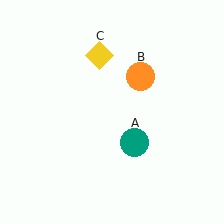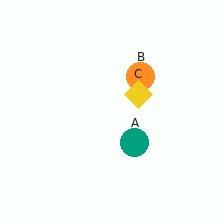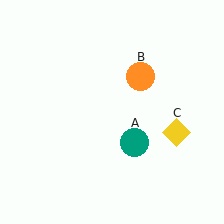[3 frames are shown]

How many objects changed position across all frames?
1 object changed position: yellow diamond (object C).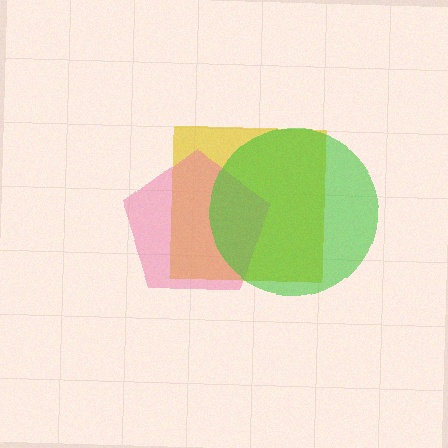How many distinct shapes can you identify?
There are 3 distinct shapes: a yellow square, a pink pentagon, a green circle.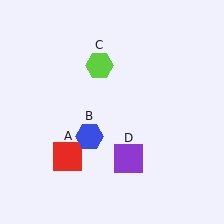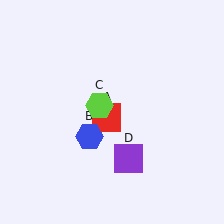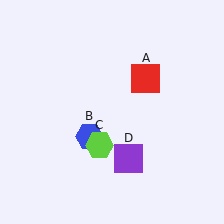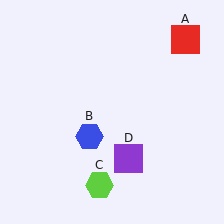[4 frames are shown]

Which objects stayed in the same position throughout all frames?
Blue hexagon (object B) and purple square (object D) remained stationary.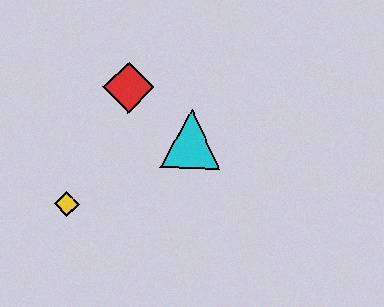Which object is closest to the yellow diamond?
The red diamond is closest to the yellow diamond.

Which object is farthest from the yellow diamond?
The cyan triangle is farthest from the yellow diamond.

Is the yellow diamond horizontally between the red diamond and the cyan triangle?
No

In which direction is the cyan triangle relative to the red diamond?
The cyan triangle is to the right of the red diamond.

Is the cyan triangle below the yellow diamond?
No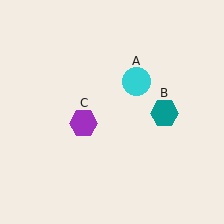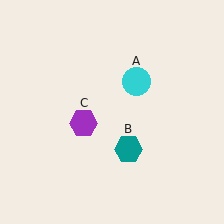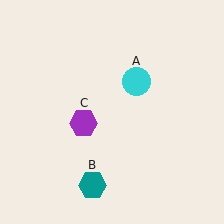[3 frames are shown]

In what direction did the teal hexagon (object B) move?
The teal hexagon (object B) moved down and to the left.